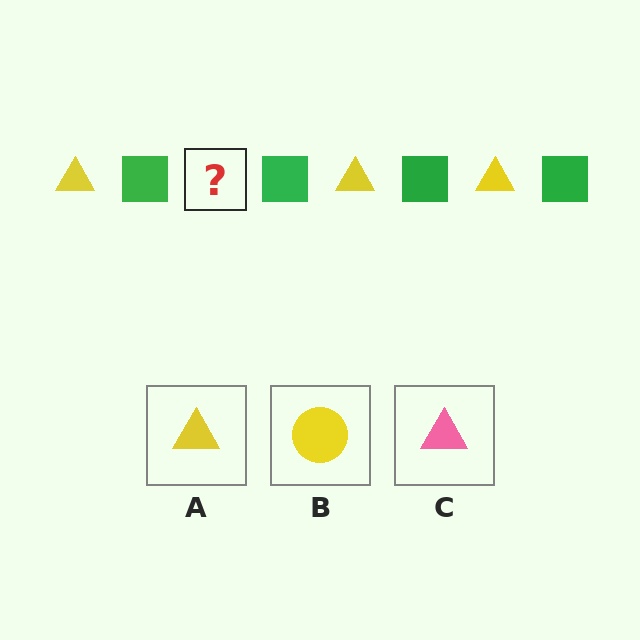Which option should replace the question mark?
Option A.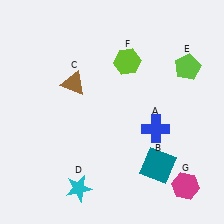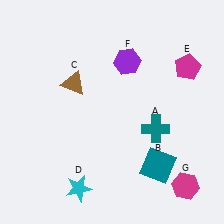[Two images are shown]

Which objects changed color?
A changed from blue to teal. E changed from lime to magenta. F changed from lime to purple.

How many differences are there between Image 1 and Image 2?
There are 3 differences between the two images.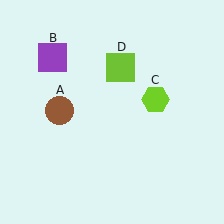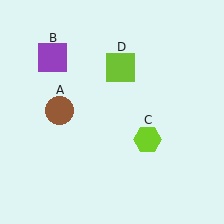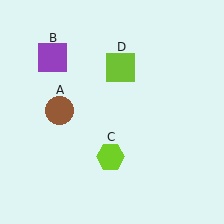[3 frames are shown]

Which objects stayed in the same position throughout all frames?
Brown circle (object A) and purple square (object B) and lime square (object D) remained stationary.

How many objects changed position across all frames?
1 object changed position: lime hexagon (object C).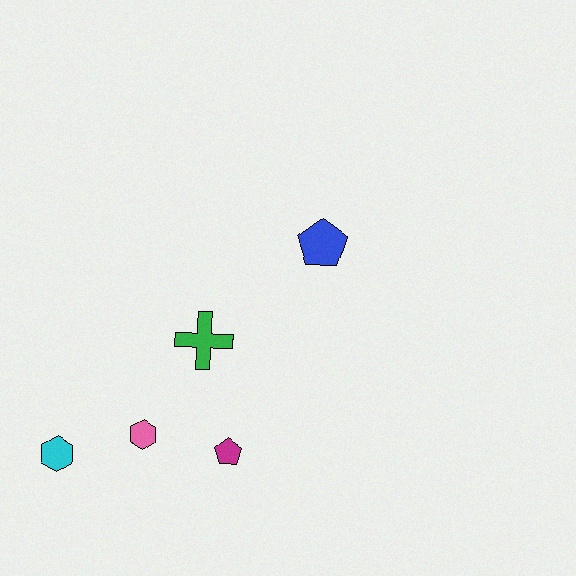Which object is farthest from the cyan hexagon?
The blue pentagon is farthest from the cyan hexagon.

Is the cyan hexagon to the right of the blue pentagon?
No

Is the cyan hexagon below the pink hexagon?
Yes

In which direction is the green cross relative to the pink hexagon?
The green cross is above the pink hexagon.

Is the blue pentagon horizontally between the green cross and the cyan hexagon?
No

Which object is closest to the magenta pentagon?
The pink hexagon is closest to the magenta pentagon.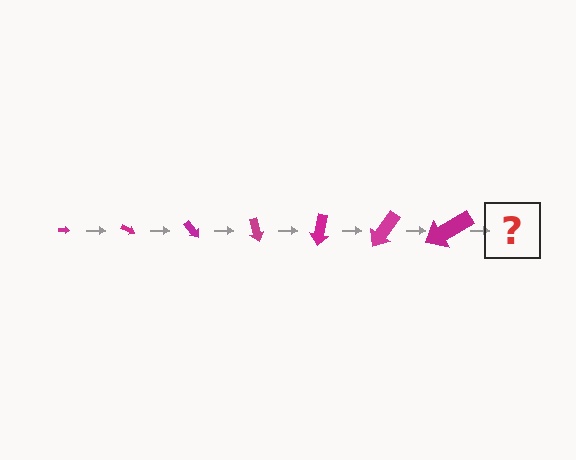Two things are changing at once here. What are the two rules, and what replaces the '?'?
The two rules are that the arrow grows larger each step and it rotates 25 degrees each step. The '?' should be an arrow, larger than the previous one and rotated 175 degrees from the start.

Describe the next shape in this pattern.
It should be an arrow, larger than the previous one and rotated 175 degrees from the start.